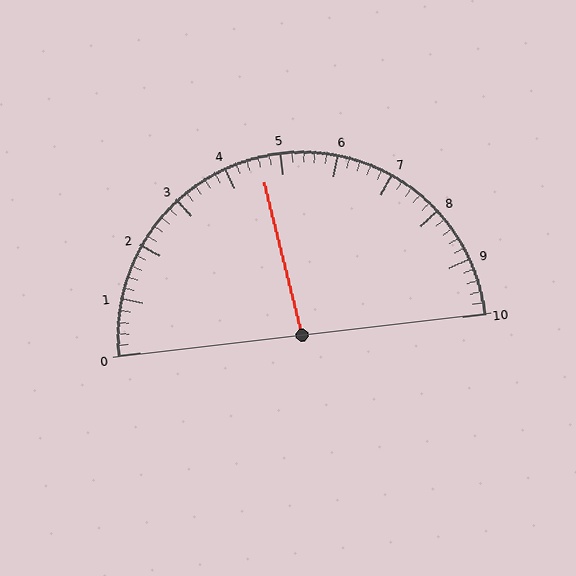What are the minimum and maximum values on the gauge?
The gauge ranges from 0 to 10.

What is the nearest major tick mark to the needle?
The nearest major tick mark is 5.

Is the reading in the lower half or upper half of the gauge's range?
The reading is in the lower half of the range (0 to 10).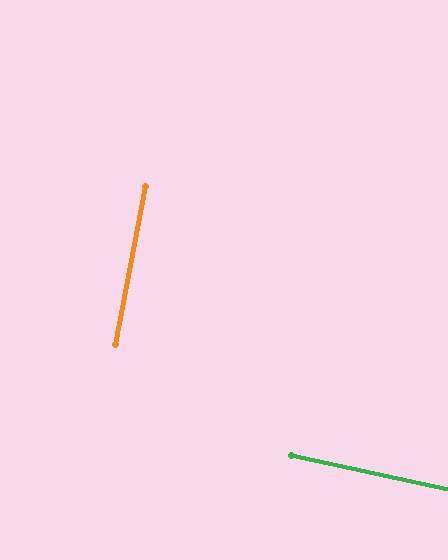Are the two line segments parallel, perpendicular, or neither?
Perpendicular — they meet at approximately 89°.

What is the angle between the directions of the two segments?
Approximately 89 degrees.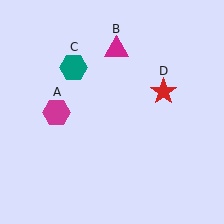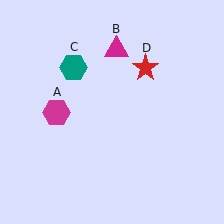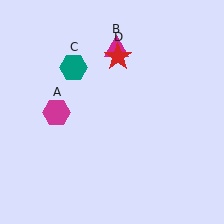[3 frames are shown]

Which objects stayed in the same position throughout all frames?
Magenta hexagon (object A) and magenta triangle (object B) and teal hexagon (object C) remained stationary.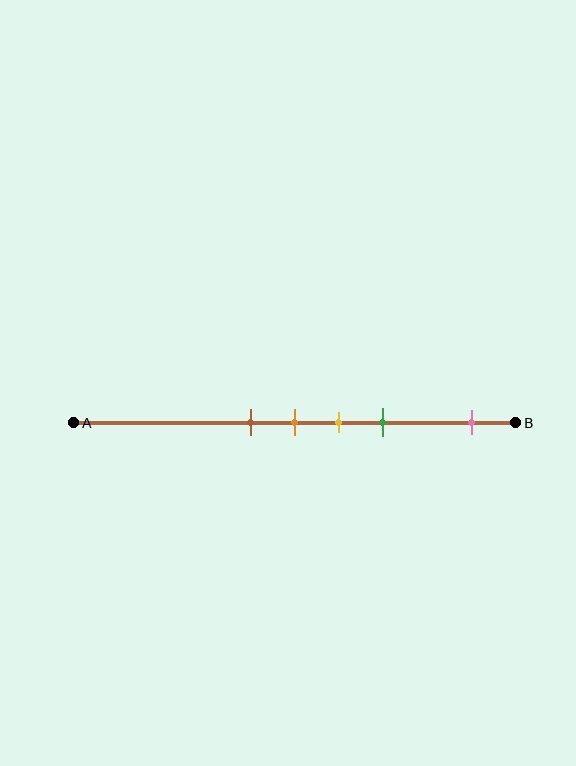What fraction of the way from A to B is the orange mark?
The orange mark is approximately 50% (0.5) of the way from A to B.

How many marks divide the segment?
There are 5 marks dividing the segment.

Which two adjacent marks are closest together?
The brown and orange marks are the closest adjacent pair.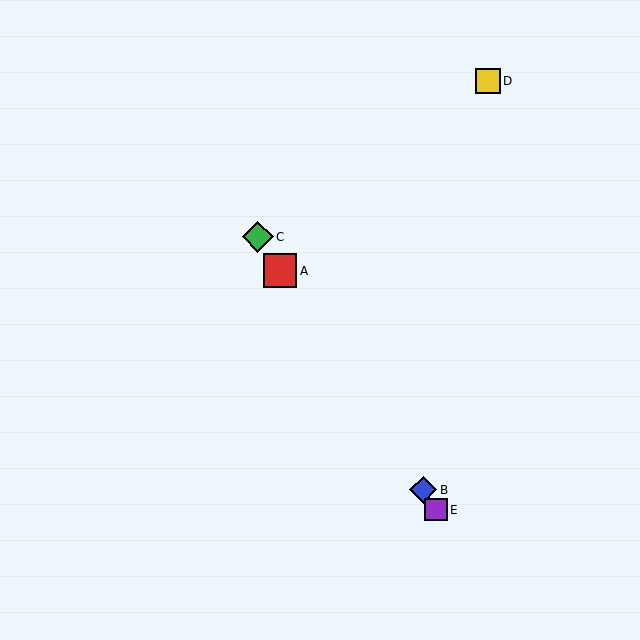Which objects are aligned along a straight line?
Objects A, B, C, E are aligned along a straight line.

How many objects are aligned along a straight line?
4 objects (A, B, C, E) are aligned along a straight line.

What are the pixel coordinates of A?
Object A is at (280, 271).